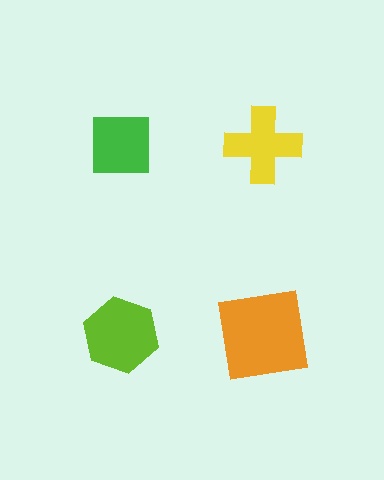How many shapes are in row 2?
2 shapes.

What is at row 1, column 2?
A yellow cross.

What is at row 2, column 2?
An orange square.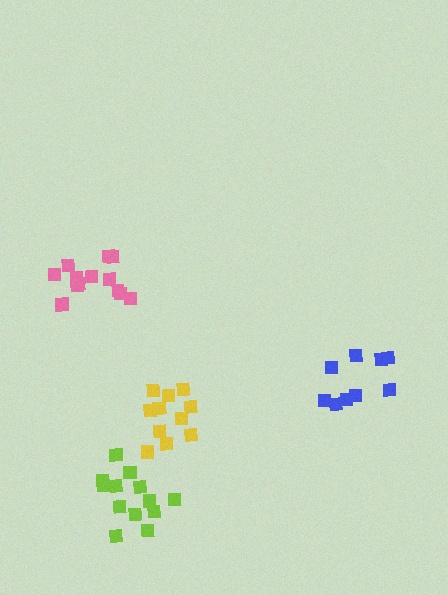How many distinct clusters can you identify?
There are 4 distinct clusters.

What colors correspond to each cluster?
The clusters are colored: yellow, pink, blue, lime.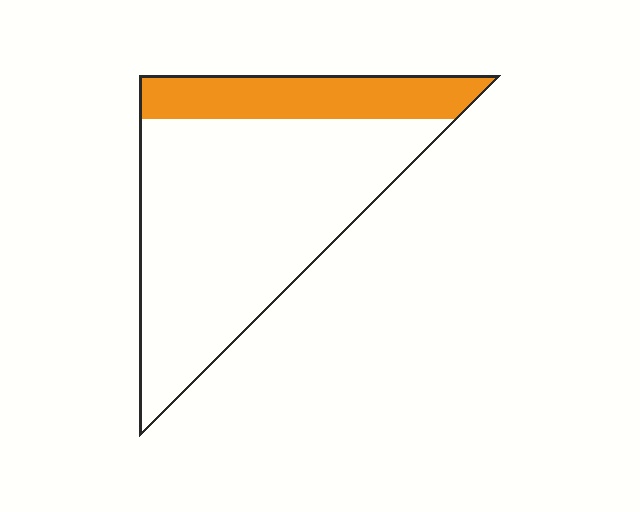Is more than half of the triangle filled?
No.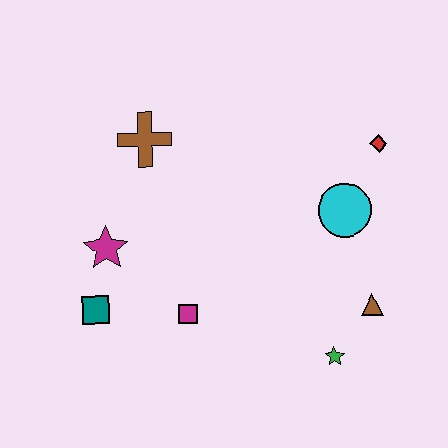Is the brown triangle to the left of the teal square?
No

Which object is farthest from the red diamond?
The teal square is farthest from the red diamond.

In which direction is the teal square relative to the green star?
The teal square is to the left of the green star.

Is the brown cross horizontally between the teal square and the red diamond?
Yes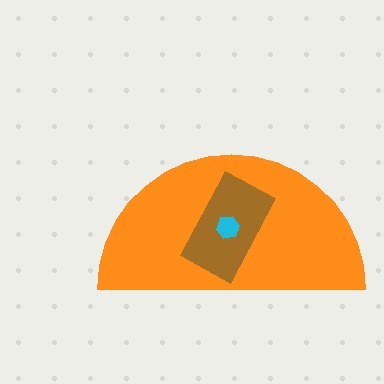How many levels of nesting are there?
3.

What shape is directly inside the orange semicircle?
The brown rectangle.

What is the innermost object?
The cyan hexagon.